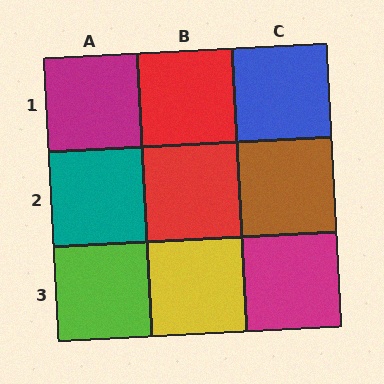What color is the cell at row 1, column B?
Red.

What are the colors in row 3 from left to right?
Lime, yellow, magenta.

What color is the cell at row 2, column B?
Red.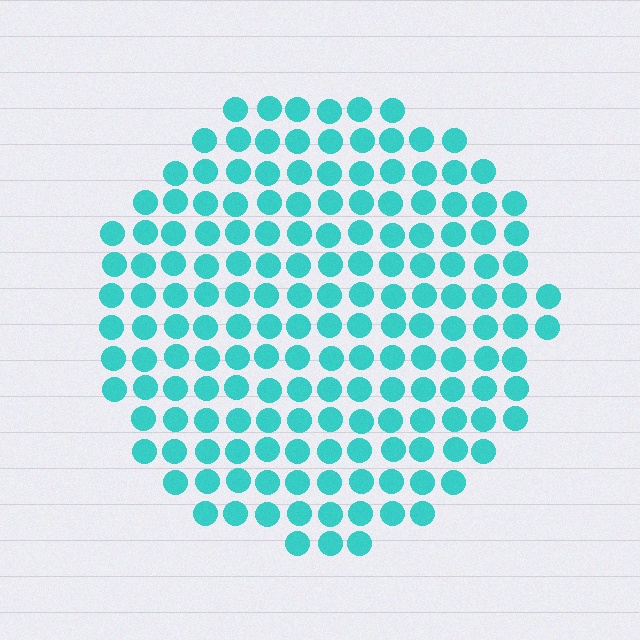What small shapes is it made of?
It is made of small circles.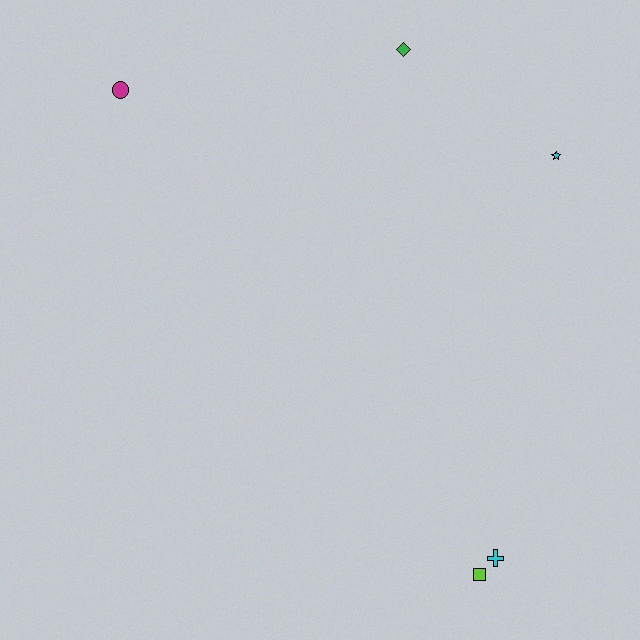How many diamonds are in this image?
There is 1 diamond.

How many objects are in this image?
There are 5 objects.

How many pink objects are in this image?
There are no pink objects.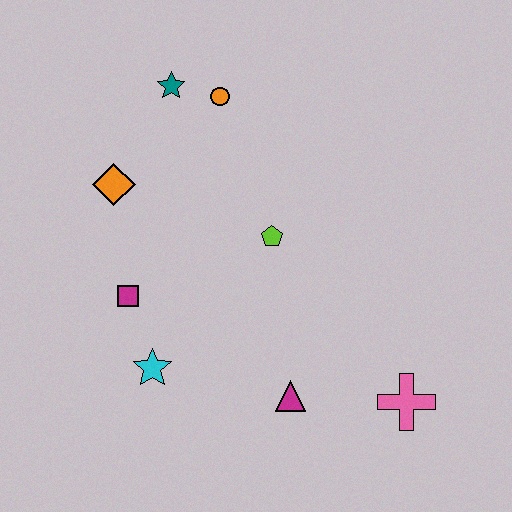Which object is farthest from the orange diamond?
The pink cross is farthest from the orange diamond.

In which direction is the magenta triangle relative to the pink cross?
The magenta triangle is to the left of the pink cross.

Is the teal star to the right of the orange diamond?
Yes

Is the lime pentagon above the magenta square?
Yes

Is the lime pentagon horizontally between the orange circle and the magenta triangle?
Yes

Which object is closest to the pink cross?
The magenta triangle is closest to the pink cross.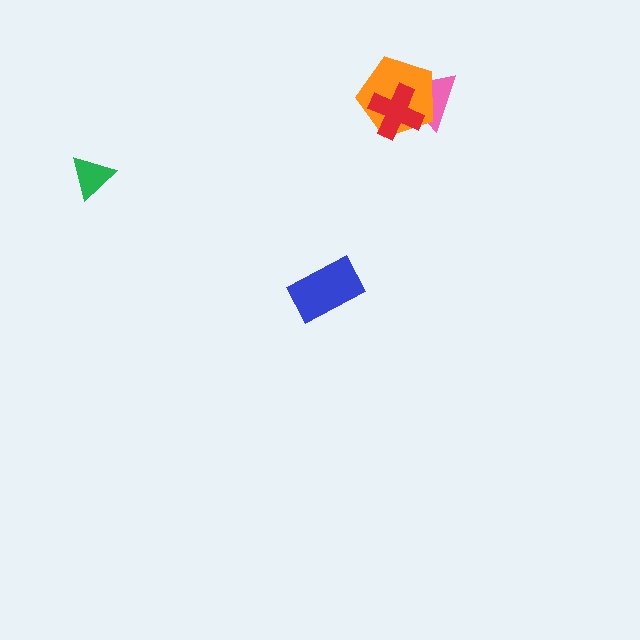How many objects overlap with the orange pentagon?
2 objects overlap with the orange pentagon.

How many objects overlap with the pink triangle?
2 objects overlap with the pink triangle.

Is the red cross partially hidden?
No, no other shape covers it.